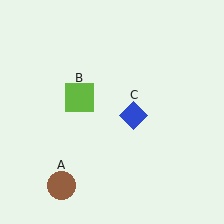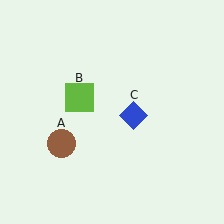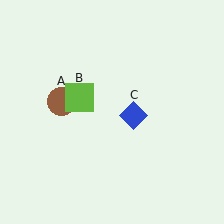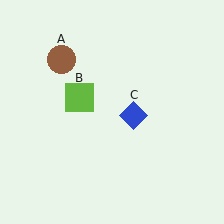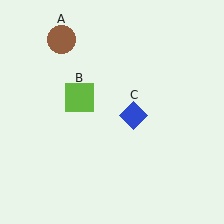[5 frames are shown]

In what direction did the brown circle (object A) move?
The brown circle (object A) moved up.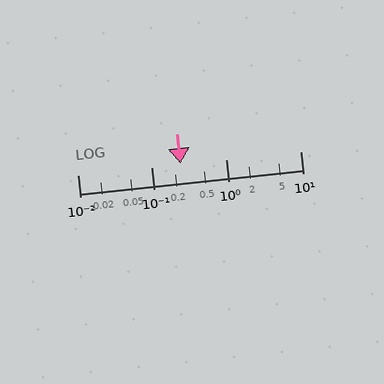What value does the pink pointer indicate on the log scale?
The pointer indicates approximately 0.24.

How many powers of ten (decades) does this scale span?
The scale spans 3 decades, from 0.01 to 10.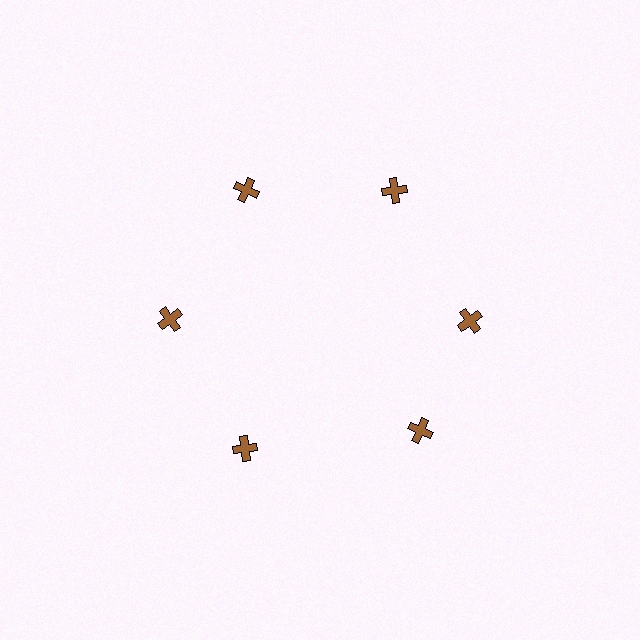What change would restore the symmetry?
The symmetry would be restored by rotating it back into even spacing with its neighbors so that all 6 crosses sit at equal angles and equal distance from the center.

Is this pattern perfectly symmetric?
No. The 6 brown crosses are arranged in a ring, but one element near the 5 o'clock position is rotated out of alignment along the ring, breaking the 6-fold rotational symmetry.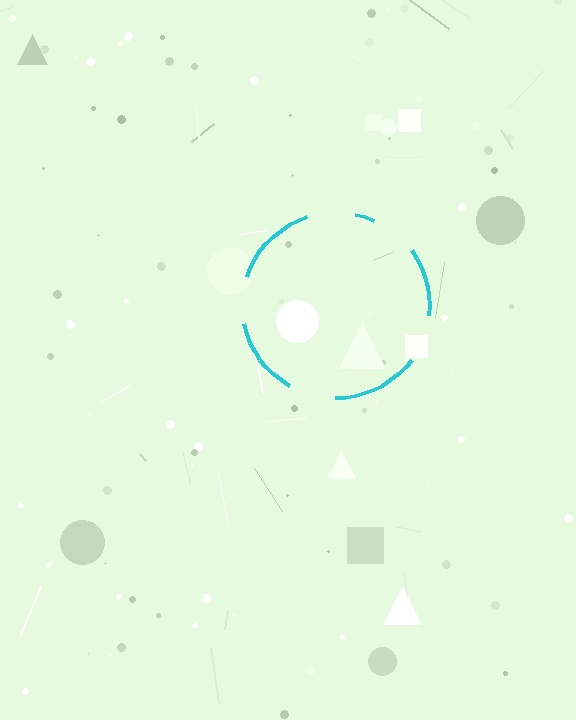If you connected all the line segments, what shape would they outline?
They would outline a circle.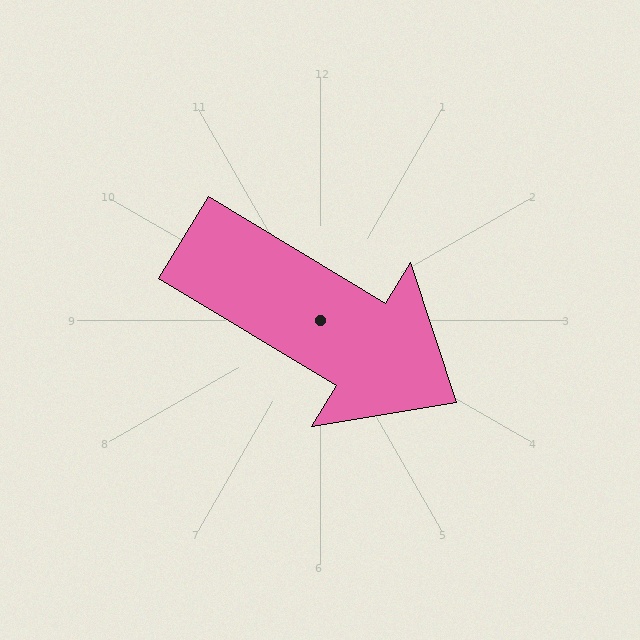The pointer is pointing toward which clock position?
Roughly 4 o'clock.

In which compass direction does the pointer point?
Southeast.